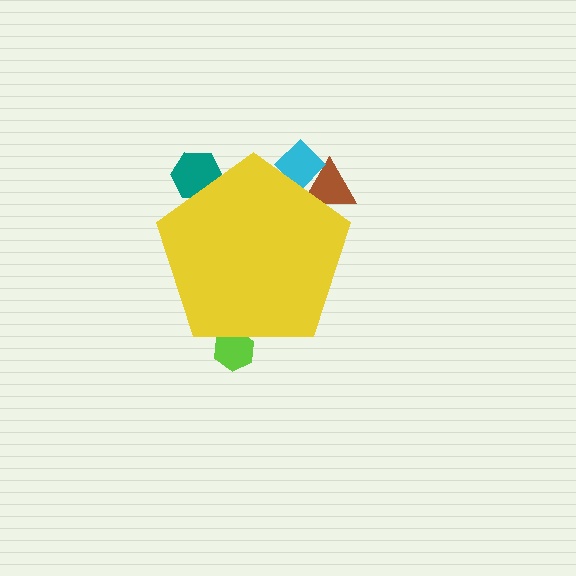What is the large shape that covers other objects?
A yellow pentagon.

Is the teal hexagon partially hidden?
Yes, the teal hexagon is partially hidden behind the yellow pentagon.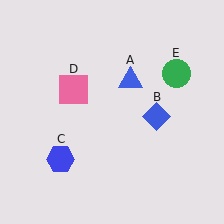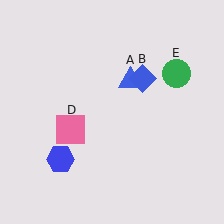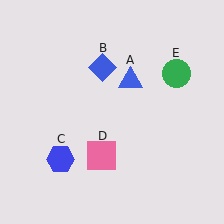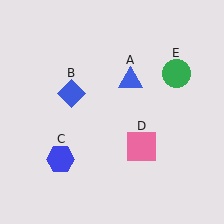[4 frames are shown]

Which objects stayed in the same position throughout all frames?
Blue triangle (object A) and blue hexagon (object C) and green circle (object E) remained stationary.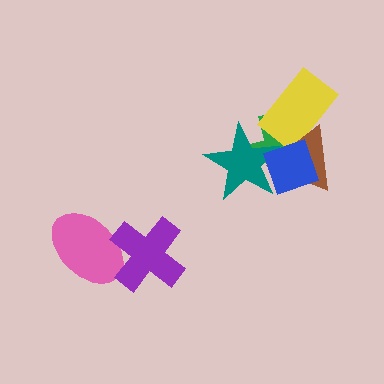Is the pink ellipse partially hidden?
Yes, it is partially covered by another shape.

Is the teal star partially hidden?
Yes, it is partially covered by another shape.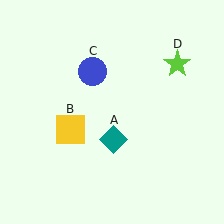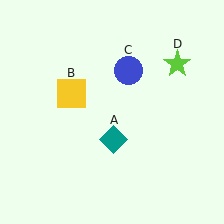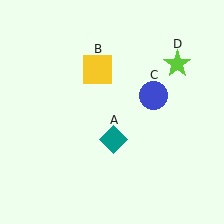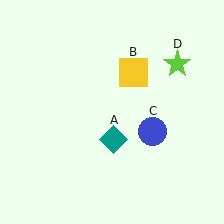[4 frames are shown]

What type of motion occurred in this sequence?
The yellow square (object B), blue circle (object C) rotated clockwise around the center of the scene.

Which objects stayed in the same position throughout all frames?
Teal diamond (object A) and lime star (object D) remained stationary.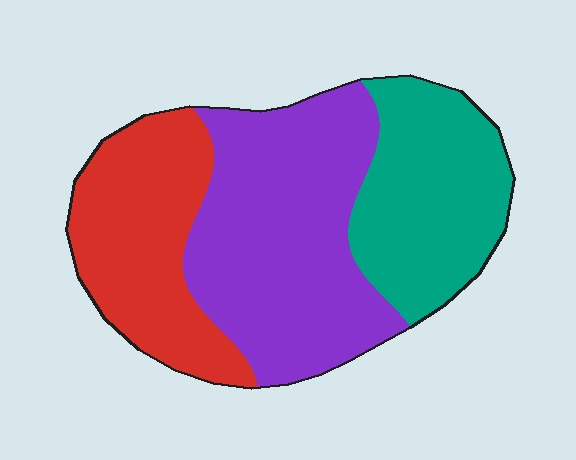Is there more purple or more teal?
Purple.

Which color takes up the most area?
Purple, at roughly 45%.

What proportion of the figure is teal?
Teal takes up about one quarter (1/4) of the figure.